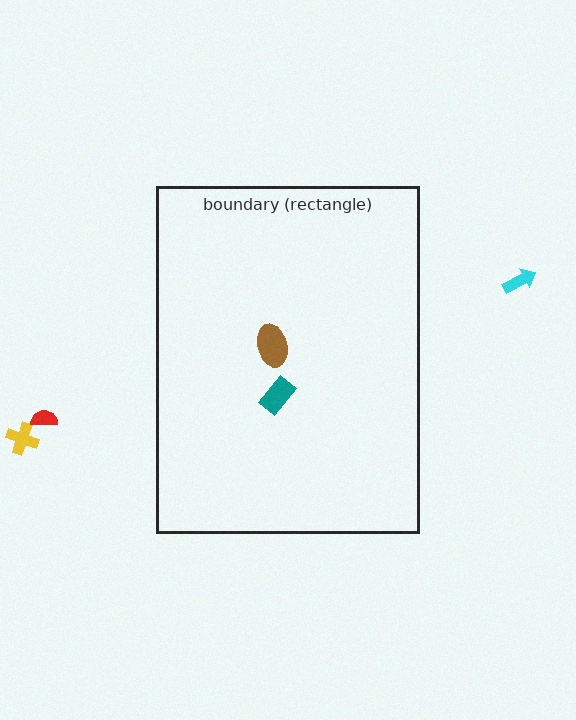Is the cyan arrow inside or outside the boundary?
Outside.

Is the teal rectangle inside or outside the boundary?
Inside.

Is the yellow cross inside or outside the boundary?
Outside.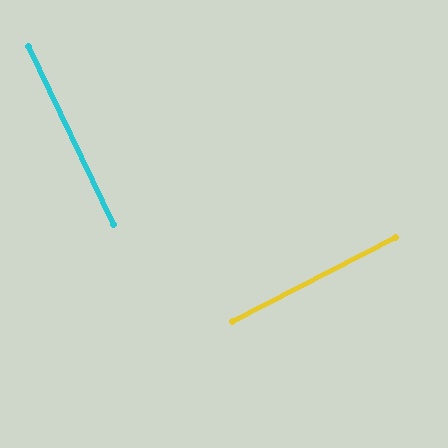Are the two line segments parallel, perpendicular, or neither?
Perpendicular — they meet at approximately 88°.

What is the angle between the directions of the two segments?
Approximately 88 degrees.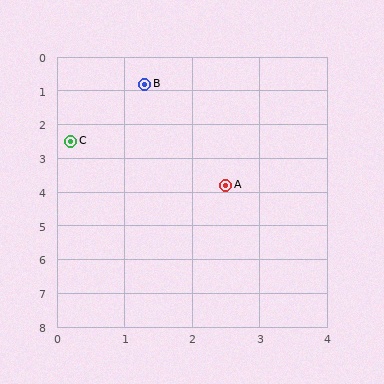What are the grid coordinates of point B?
Point B is at approximately (1.3, 0.8).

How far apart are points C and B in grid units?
Points C and B are about 2.0 grid units apart.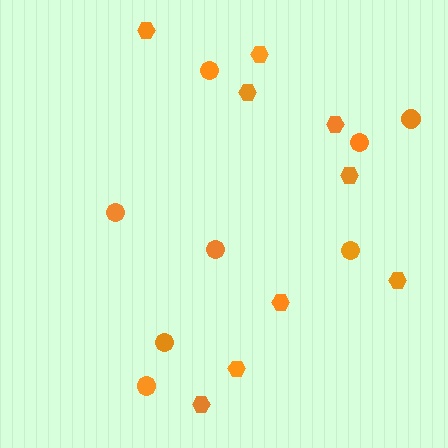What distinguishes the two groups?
There are 2 groups: one group of hexagons (9) and one group of circles (8).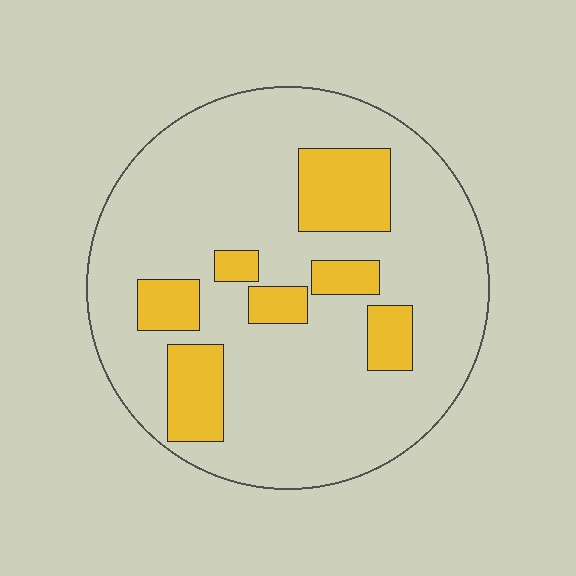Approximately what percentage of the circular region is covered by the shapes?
Approximately 20%.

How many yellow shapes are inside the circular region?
7.